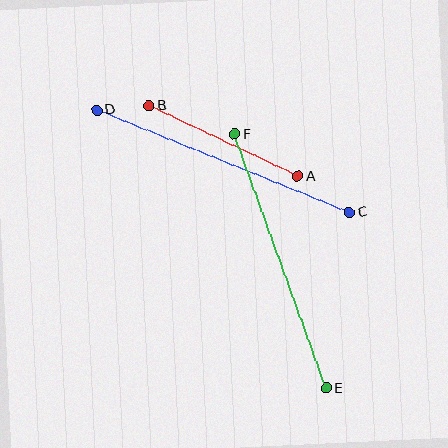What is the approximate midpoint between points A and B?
The midpoint is at approximately (223, 141) pixels.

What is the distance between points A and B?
The distance is approximately 164 pixels.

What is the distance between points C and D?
The distance is approximately 272 pixels.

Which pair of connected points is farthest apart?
Points C and D are farthest apart.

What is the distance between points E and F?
The distance is approximately 270 pixels.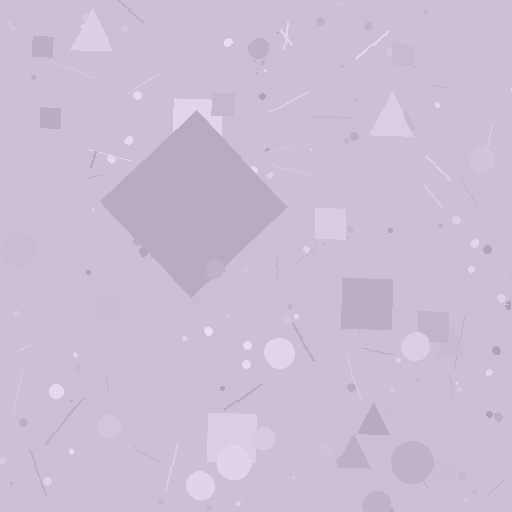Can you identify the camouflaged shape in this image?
The camouflaged shape is a diamond.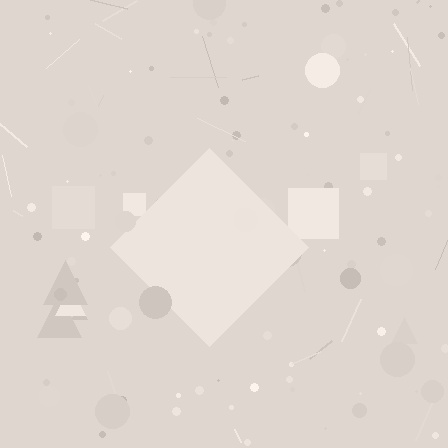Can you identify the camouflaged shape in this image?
The camouflaged shape is a diamond.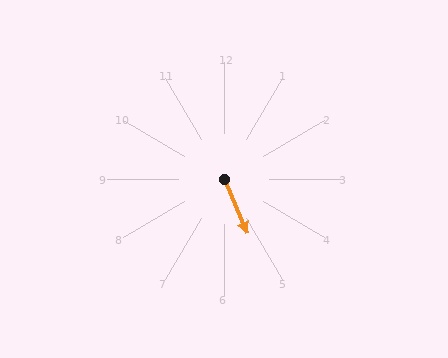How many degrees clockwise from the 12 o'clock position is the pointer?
Approximately 157 degrees.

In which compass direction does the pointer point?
Southeast.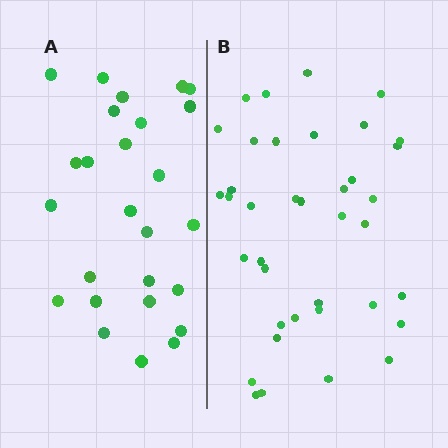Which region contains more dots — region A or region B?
Region B (the right region) has more dots.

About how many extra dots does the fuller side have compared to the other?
Region B has roughly 12 or so more dots than region A.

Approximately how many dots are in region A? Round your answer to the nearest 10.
About 30 dots. (The exact count is 26, which rounds to 30.)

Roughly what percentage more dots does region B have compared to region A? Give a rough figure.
About 45% more.